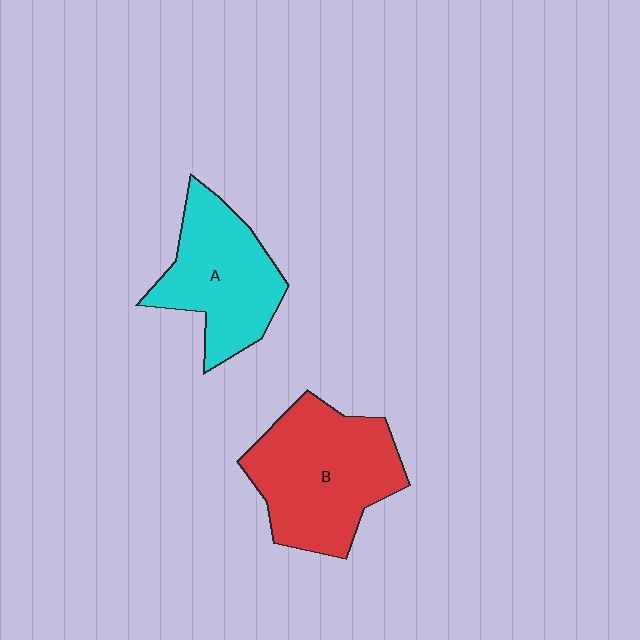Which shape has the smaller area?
Shape A (cyan).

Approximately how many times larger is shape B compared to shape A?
Approximately 1.3 times.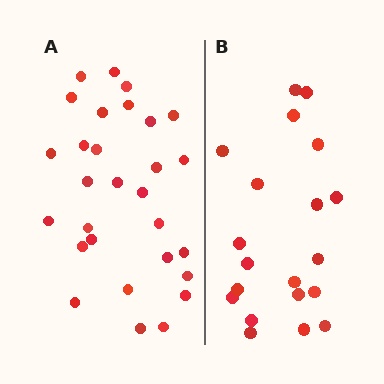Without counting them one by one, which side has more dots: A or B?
Region A (the left region) has more dots.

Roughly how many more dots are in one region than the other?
Region A has roughly 8 or so more dots than region B.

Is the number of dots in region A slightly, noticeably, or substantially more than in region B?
Region A has substantially more. The ratio is roughly 1.4 to 1.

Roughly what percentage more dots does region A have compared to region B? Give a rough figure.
About 45% more.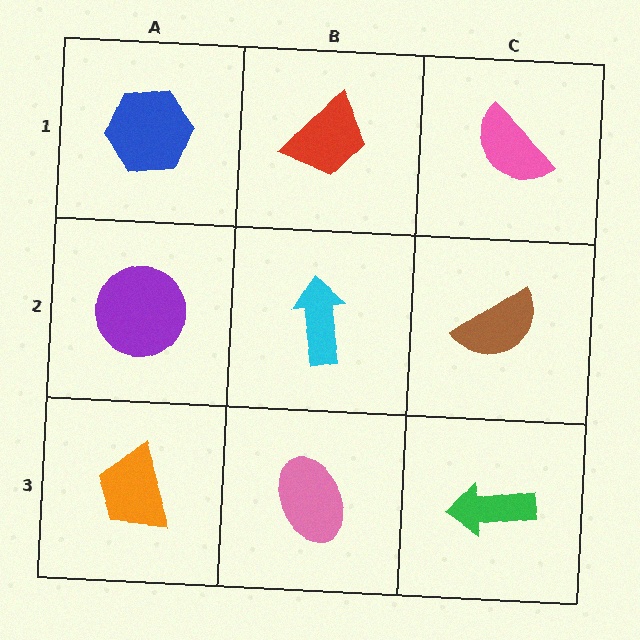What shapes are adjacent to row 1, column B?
A cyan arrow (row 2, column B), a blue hexagon (row 1, column A), a pink semicircle (row 1, column C).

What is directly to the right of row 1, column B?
A pink semicircle.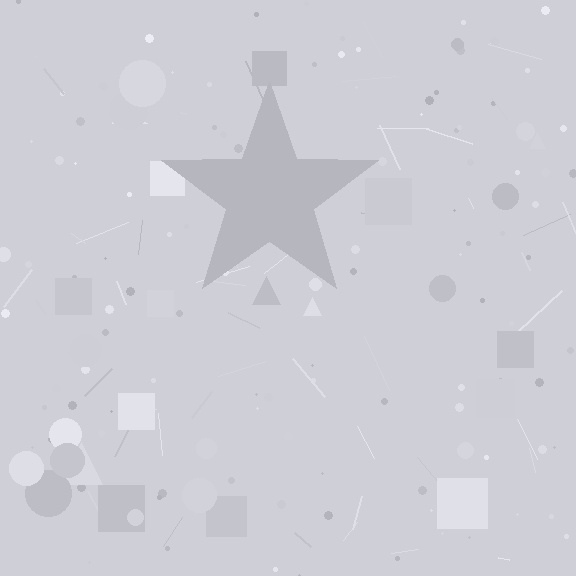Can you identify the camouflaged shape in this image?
The camouflaged shape is a star.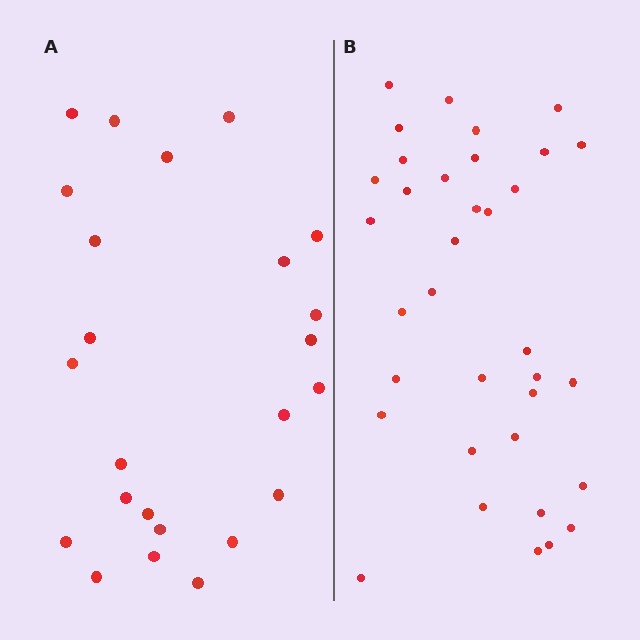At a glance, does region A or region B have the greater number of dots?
Region B (the right region) has more dots.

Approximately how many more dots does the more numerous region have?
Region B has roughly 12 or so more dots than region A.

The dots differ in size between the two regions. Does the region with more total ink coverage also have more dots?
No. Region A has more total ink coverage because its dots are larger, but region B actually contains more individual dots. Total area can be misleading — the number of items is what matters here.